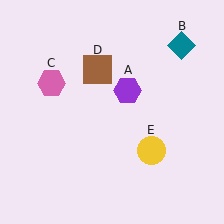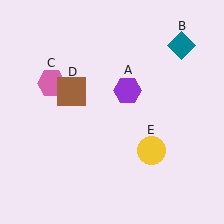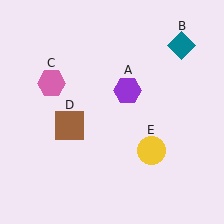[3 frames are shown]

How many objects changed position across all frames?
1 object changed position: brown square (object D).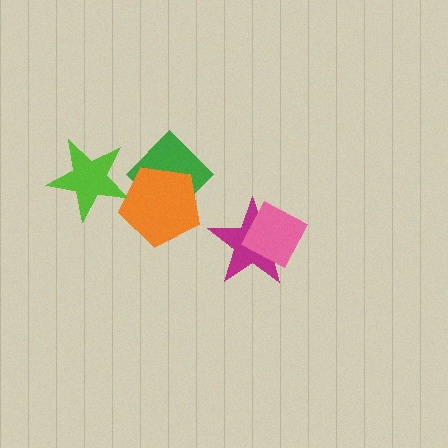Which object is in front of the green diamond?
The orange pentagon is in front of the green diamond.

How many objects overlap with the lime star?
1 object overlaps with the lime star.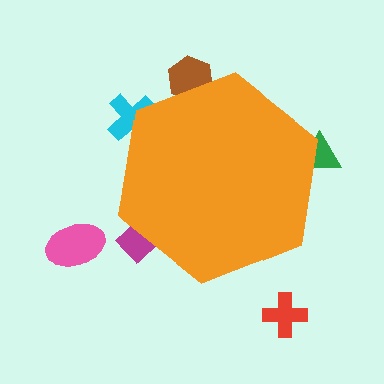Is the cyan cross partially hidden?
Yes, the cyan cross is partially hidden behind the orange hexagon.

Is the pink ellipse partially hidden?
No, the pink ellipse is fully visible.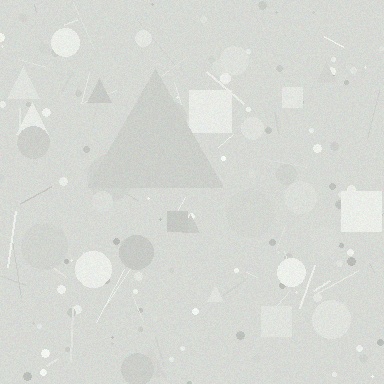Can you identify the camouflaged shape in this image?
The camouflaged shape is a triangle.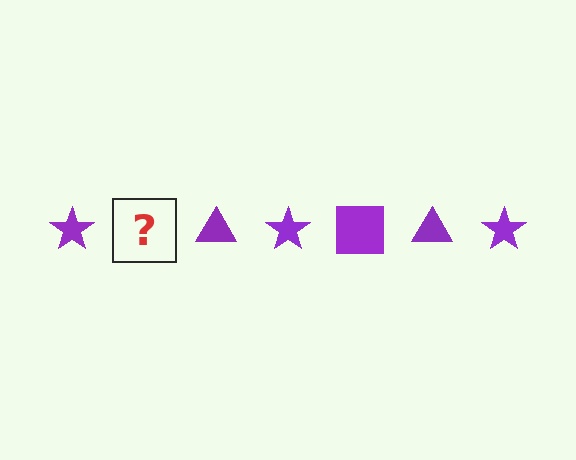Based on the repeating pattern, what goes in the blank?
The blank should be a purple square.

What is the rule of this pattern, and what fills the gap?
The rule is that the pattern cycles through star, square, triangle shapes in purple. The gap should be filled with a purple square.